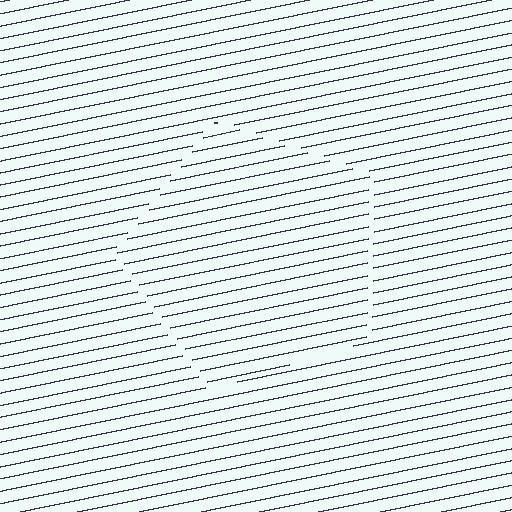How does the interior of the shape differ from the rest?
The interior of the shape contains the same grating, shifted by half a period — the contour is defined by the phase discontinuity where line-ends from the inner and outer gratings abut.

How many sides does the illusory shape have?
5 sides — the line-ends trace a pentagon.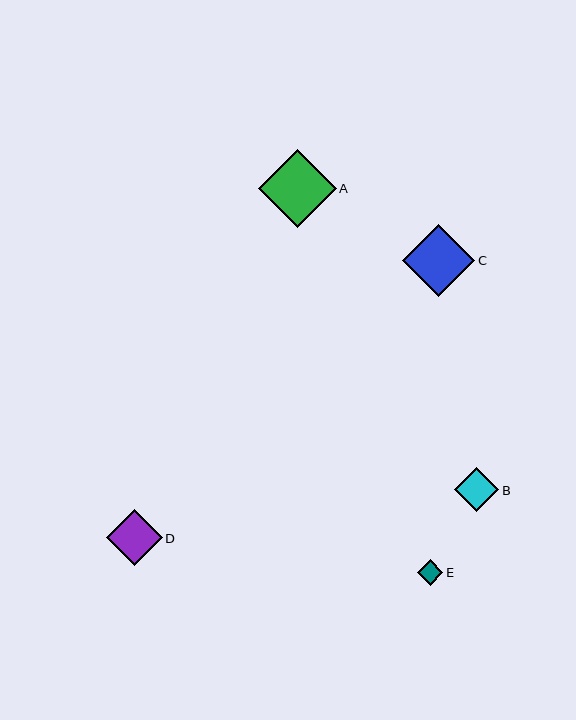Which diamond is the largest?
Diamond A is the largest with a size of approximately 78 pixels.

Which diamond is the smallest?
Diamond E is the smallest with a size of approximately 25 pixels.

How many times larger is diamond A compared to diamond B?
Diamond A is approximately 1.8 times the size of diamond B.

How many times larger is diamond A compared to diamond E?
Diamond A is approximately 3.1 times the size of diamond E.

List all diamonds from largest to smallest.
From largest to smallest: A, C, D, B, E.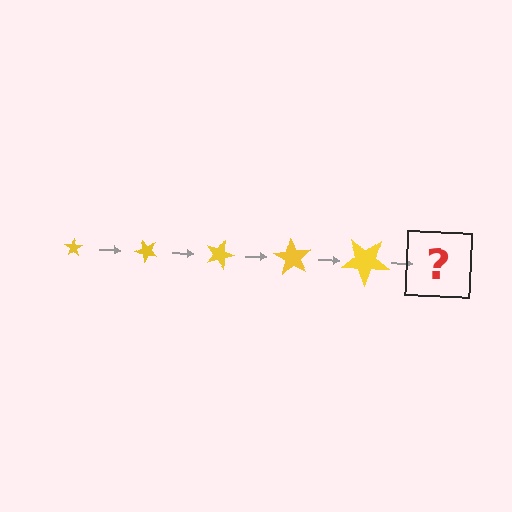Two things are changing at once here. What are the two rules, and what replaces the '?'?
The two rules are that the star grows larger each step and it rotates 45 degrees each step. The '?' should be a star, larger than the previous one and rotated 225 degrees from the start.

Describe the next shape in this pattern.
It should be a star, larger than the previous one and rotated 225 degrees from the start.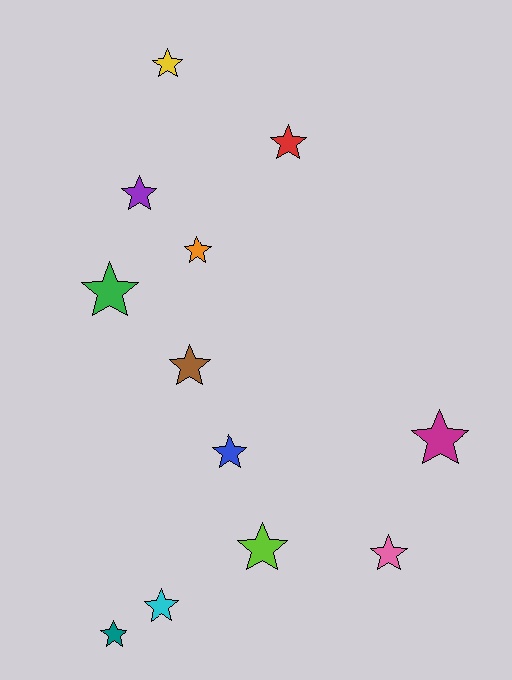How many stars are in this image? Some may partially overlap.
There are 12 stars.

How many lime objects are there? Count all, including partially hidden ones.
There is 1 lime object.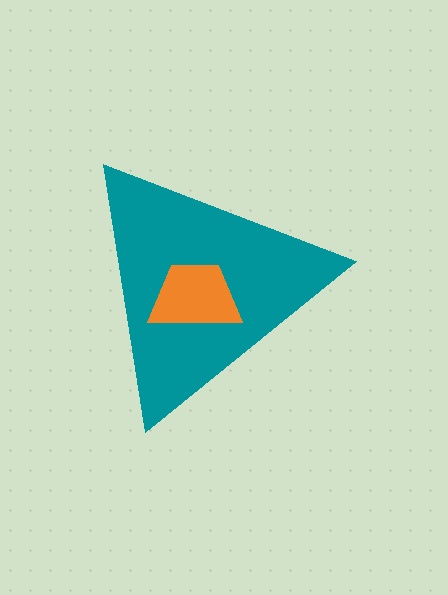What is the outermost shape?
The teal triangle.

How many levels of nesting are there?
2.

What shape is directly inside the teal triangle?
The orange trapezoid.